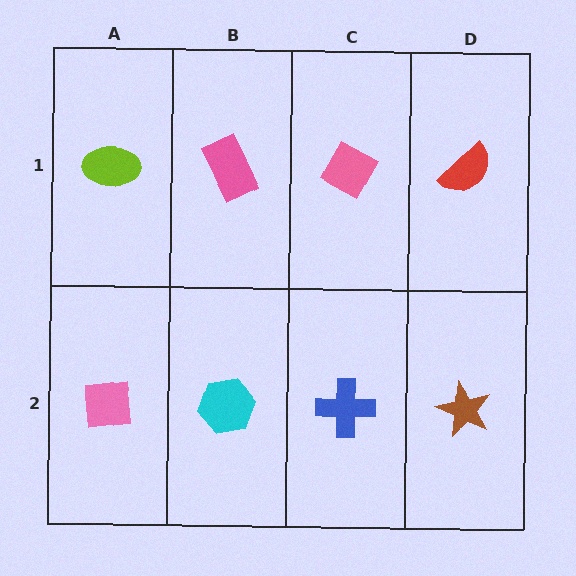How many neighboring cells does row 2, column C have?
3.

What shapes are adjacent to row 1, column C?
A blue cross (row 2, column C), a pink rectangle (row 1, column B), a red semicircle (row 1, column D).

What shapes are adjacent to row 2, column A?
A lime ellipse (row 1, column A), a cyan hexagon (row 2, column B).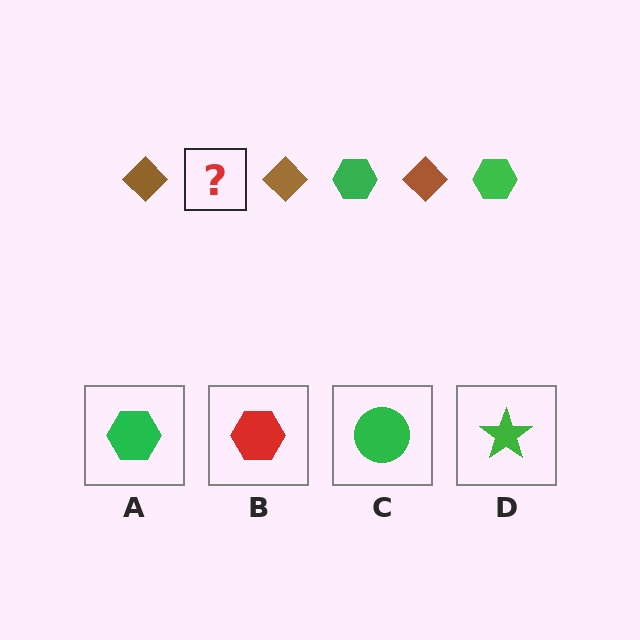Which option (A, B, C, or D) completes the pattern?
A.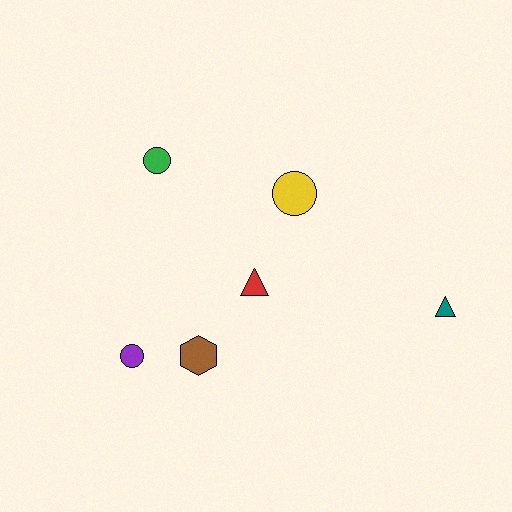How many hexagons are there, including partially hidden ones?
There is 1 hexagon.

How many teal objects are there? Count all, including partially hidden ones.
There is 1 teal object.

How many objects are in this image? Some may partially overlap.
There are 6 objects.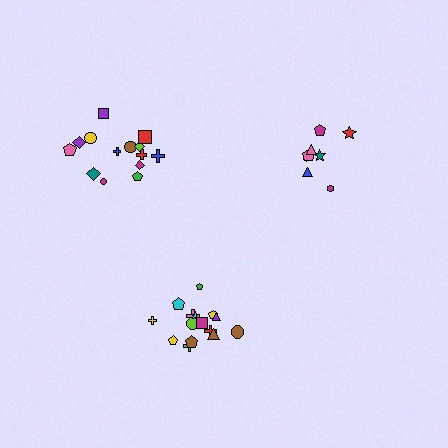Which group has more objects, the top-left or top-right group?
The top-left group.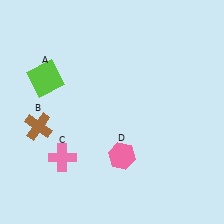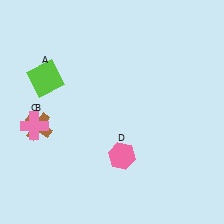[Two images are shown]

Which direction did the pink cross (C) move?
The pink cross (C) moved up.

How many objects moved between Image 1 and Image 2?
1 object moved between the two images.